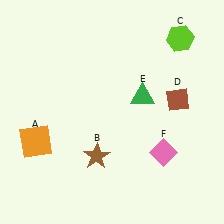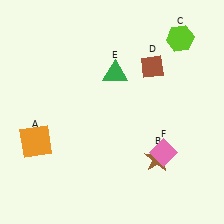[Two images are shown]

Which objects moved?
The objects that moved are: the brown star (B), the brown diamond (D), the green triangle (E).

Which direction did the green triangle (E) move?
The green triangle (E) moved left.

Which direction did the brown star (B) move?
The brown star (B) moved right.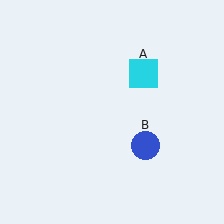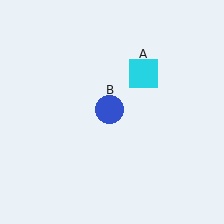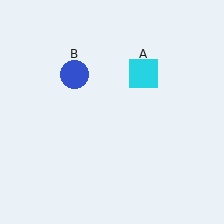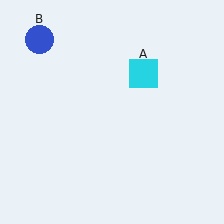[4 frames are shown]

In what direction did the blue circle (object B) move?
The blue circle (object B) moved up and to the left.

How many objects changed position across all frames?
1 object changed position: blue circle (object B).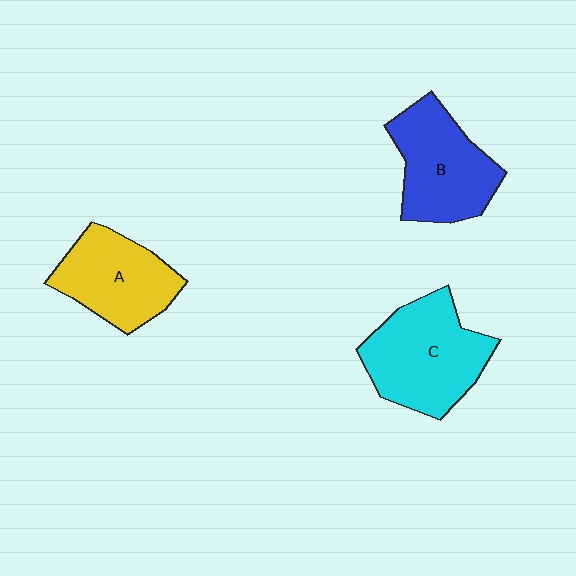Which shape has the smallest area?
Shape A (yellow).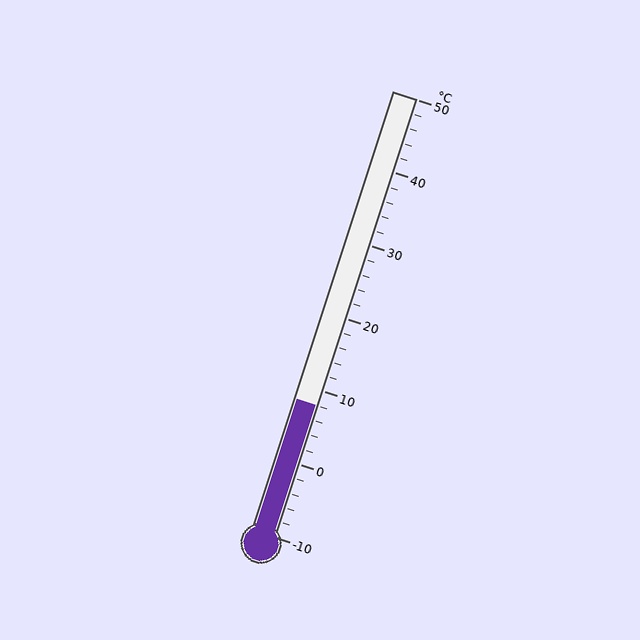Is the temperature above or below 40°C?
The temperature is below 40°C.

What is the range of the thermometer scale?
The thermometer scale ranges from -10°C to 50°C.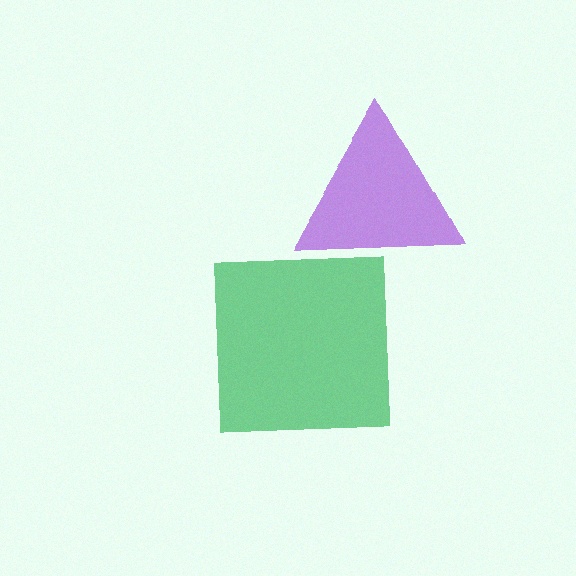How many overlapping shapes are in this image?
There are 2 overlapping shapes in the image.